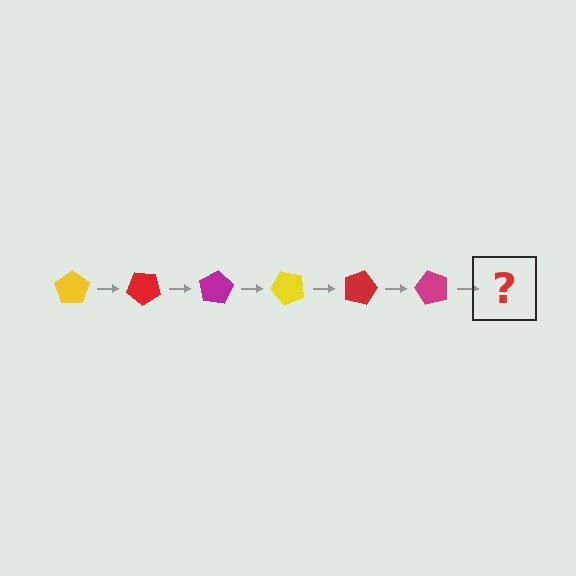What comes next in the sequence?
The next element should be a yellow pentagon, rotated 240 degrees from the start.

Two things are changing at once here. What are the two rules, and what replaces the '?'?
The two rules are that it rotates 40 degrees each step and the color cycles through yellow, red, and magenta. The '?' should be a yellow pentagon, rotated 240 degrees from the start.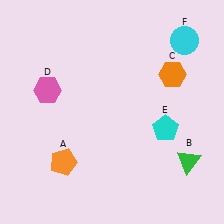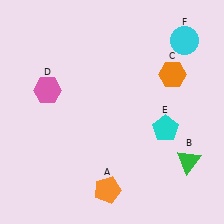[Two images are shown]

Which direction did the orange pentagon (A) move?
The orange pentagon (A) moved right.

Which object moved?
The orange pentagon (A) moved right.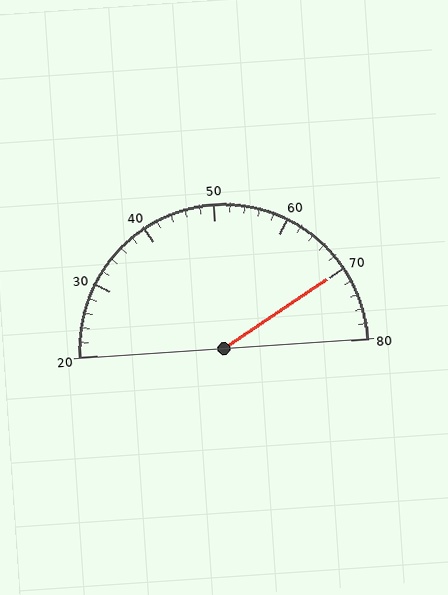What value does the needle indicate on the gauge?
The needle indicates approximately 70.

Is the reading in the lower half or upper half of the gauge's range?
The reading is in the upper half of the range (20 to 80).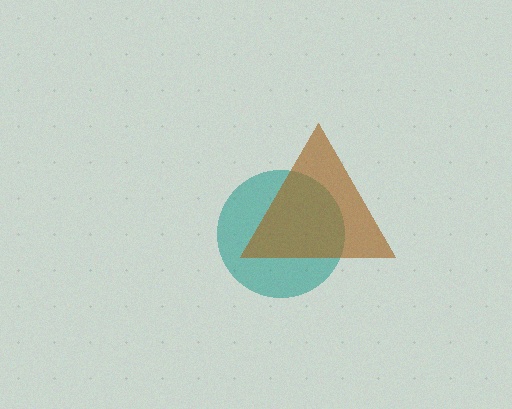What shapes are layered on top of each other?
The layered shapes are: a teal circle, a brown triangle.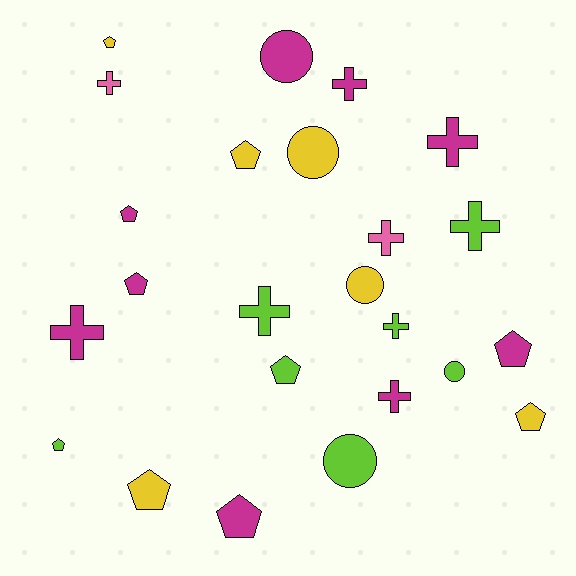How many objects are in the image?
There are 24 objects.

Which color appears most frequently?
Magenta, with 9 objects.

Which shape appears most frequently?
Pentagon, with 10 objects.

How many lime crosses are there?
There are 3 lime crosses.